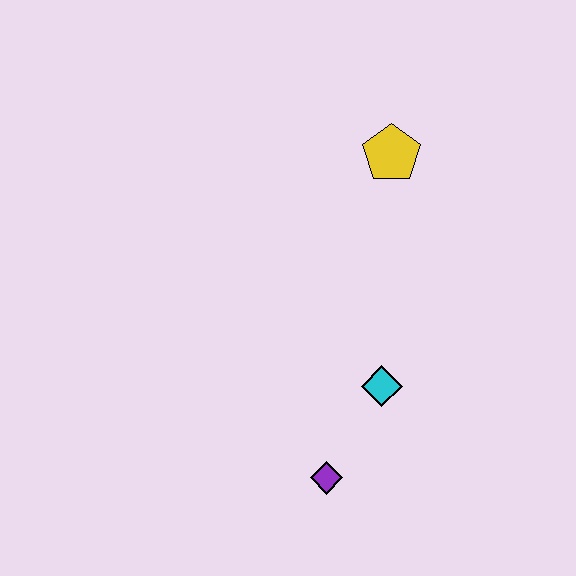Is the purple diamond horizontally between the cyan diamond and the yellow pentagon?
No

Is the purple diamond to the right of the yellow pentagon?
No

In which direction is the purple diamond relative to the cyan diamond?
The purple diamond is below the cyan diamond.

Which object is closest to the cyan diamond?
The purple diamond is closest to the cyan diamond.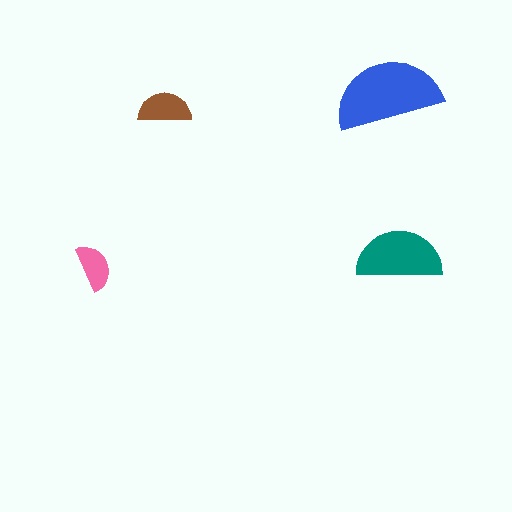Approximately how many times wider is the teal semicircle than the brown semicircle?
About 1.5 times wider.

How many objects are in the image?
There are 4 objects in the image.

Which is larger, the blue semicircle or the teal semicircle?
The blue one.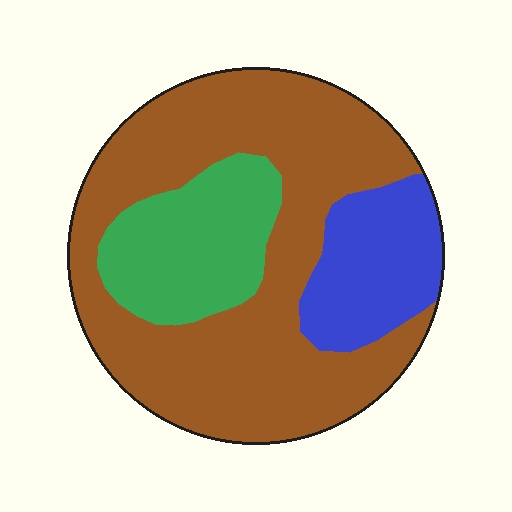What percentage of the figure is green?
Green takes up about one fifth (1/5) of the figure.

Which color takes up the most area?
Brown, at roughly 65%.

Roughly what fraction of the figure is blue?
Blue takes up about one sixth (1/6) of the figure.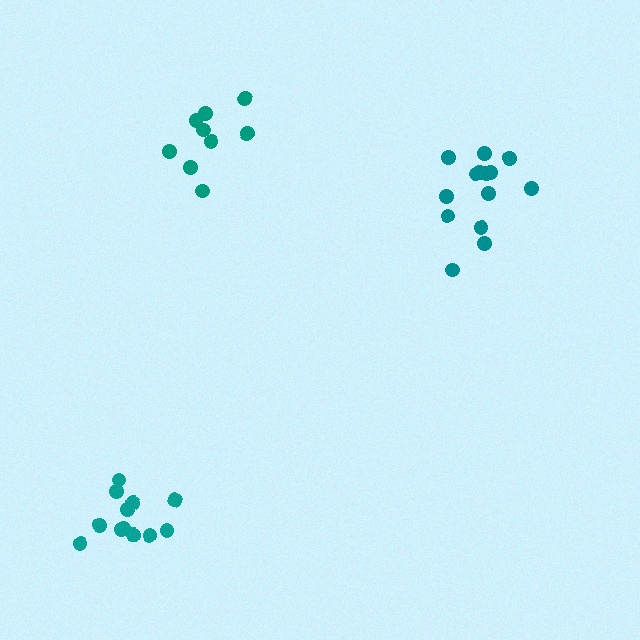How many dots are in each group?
Group 1: 9 dots, Group 2: 14 dots, Group 3: 12 dots (35 total).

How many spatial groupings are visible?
There are 3 spatial groupings.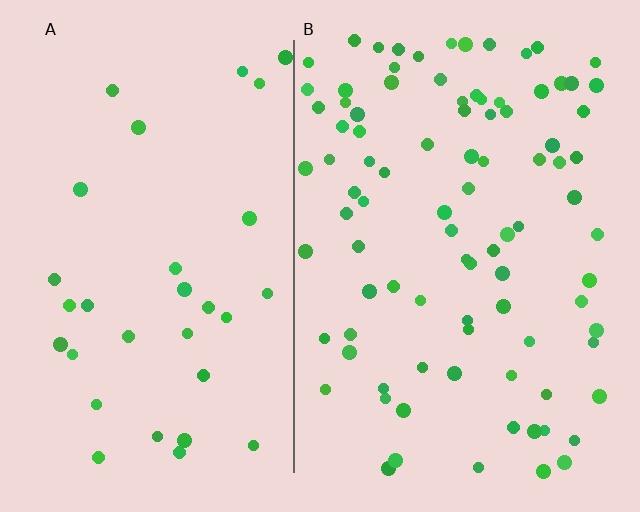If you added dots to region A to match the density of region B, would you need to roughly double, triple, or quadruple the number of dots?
Approximately triple.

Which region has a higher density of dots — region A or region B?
B (the right).